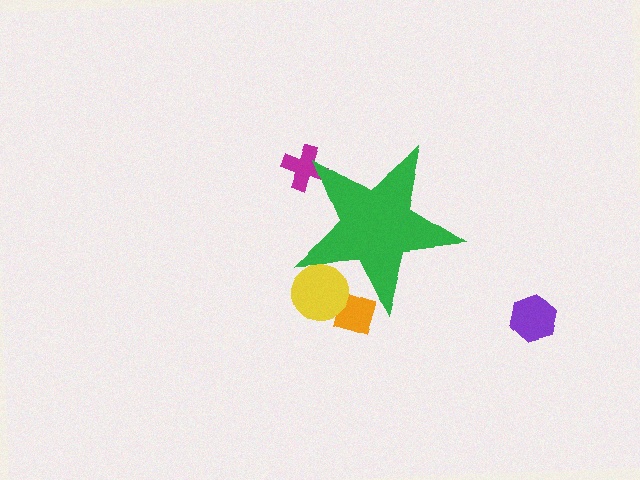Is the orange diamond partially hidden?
Yes, the orange diamond is partially hidden behind the green star.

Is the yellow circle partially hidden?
Yes, the yellow circle is partially hidden behind the green star.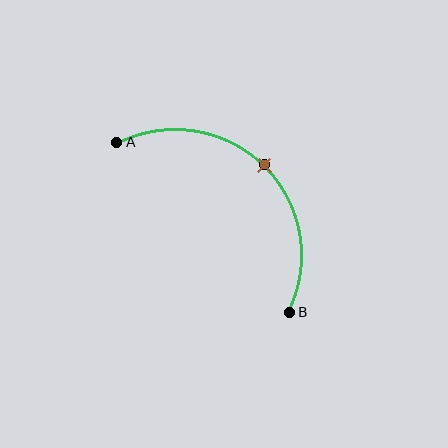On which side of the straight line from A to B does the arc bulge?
The arc bulges above and to the right of the straight line connecting A and B.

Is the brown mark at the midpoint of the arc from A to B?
Yes. The brown mark lies on the arc at equal arc-length from both A and B — it is the arc midpoint.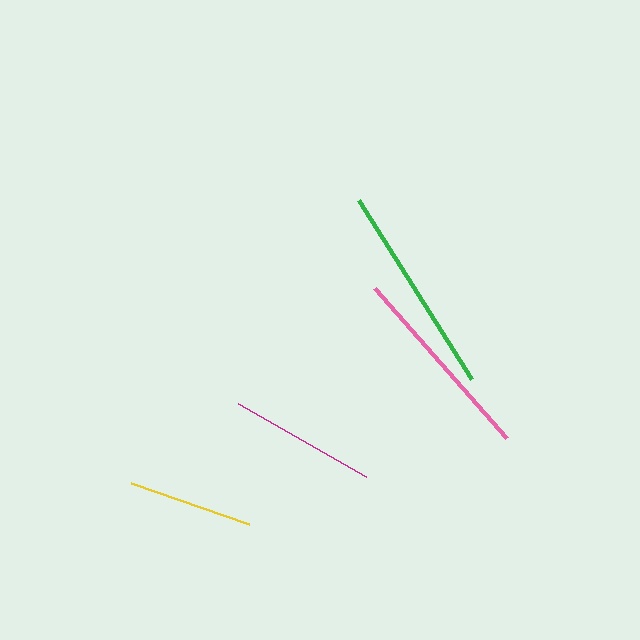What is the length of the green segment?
The green segment is approximately 212 pixels long.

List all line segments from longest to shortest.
From longest to shortest: green, pink, magenta, yellow.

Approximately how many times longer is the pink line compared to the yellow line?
The pink line is approximately 1.6 times the length of the yellow line.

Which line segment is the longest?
The green line is the longest at approximately 212 pixels.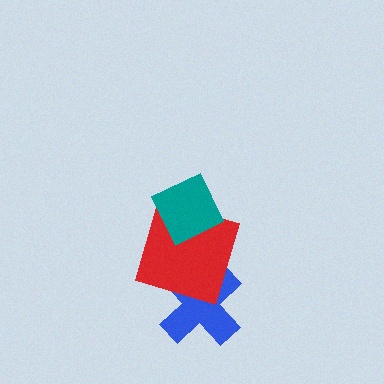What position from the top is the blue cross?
The blue cross is 3rd from the top.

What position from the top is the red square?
The red square is 2nd from the top.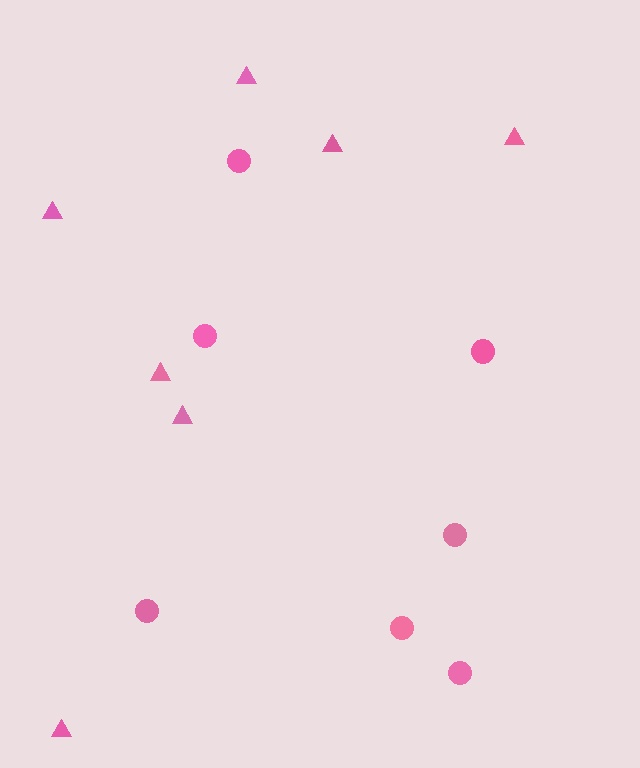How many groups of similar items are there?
There are 2 groups: one group of triangles (7) and one group of circles (7).